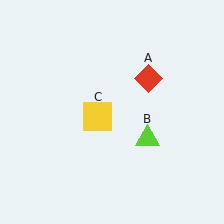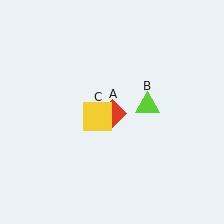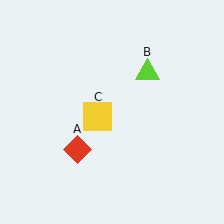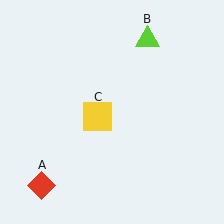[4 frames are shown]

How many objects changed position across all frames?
2 objects changed position: red diamond (object A), lime triangle (object B).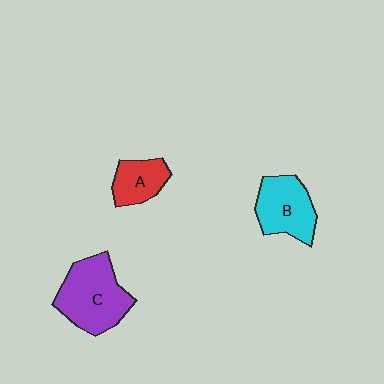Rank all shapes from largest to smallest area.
From largest to smallest: C (purple), B (cyan), A (red).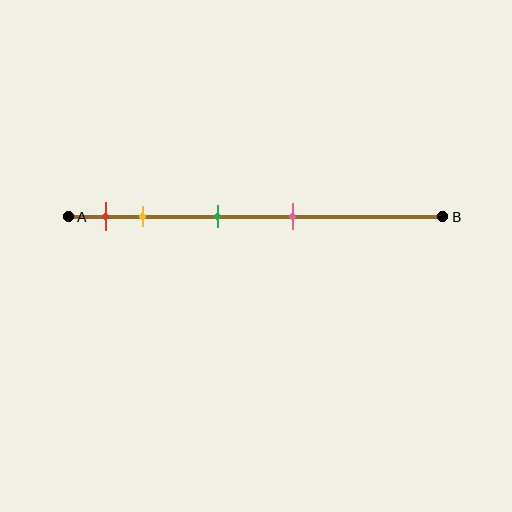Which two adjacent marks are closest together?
The red and yellow marks are the closest adjacent pair.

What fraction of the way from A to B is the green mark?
The green mark is approximately 40% (0.4) of the way from A to B.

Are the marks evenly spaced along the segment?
No, the marks are not evenly spaced.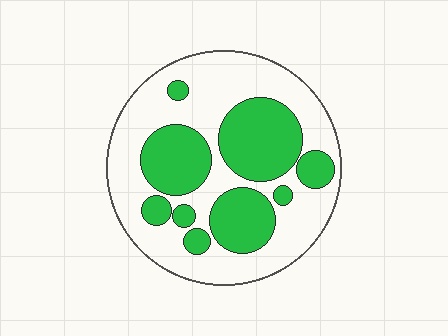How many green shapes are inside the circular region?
9.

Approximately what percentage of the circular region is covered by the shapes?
Approximately 40%.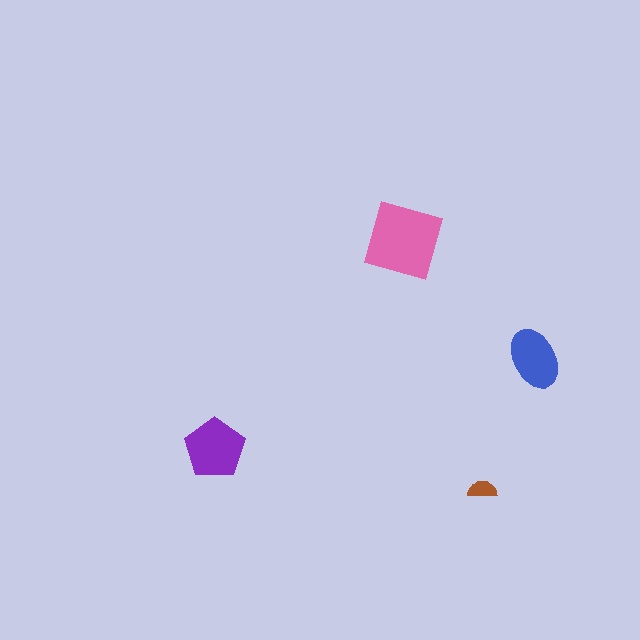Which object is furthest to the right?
The blue ellipse is rightmost.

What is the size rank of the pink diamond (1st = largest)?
1st.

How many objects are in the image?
There are 4 objects in the image.